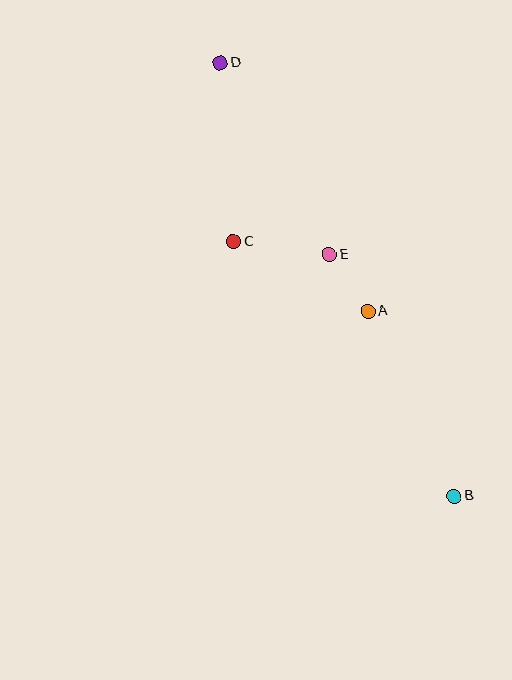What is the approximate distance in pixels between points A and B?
The distance between A and B is approximately 204 pixels.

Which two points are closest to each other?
Points A and E are closest to each other.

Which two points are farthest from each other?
Points B and D are farthest from each other.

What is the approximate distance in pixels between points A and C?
The distance between A and C is approximately 151 pixels.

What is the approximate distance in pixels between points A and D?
The distance between A and D is approximately 289 pixels.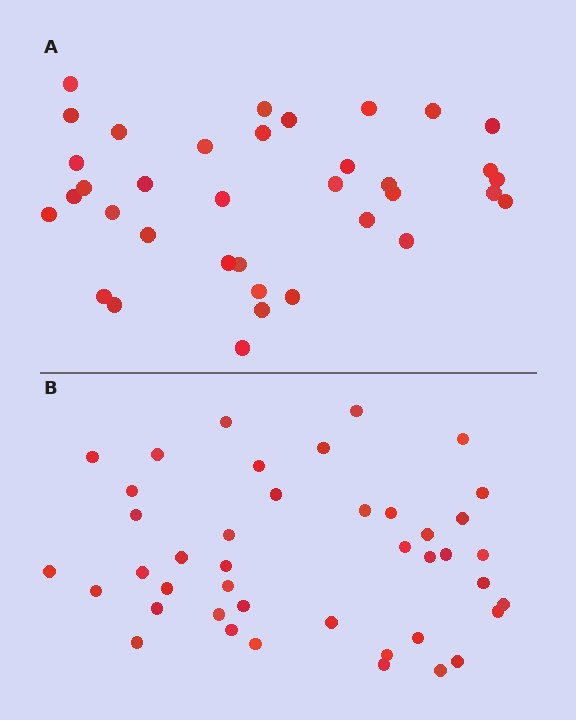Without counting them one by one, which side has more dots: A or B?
Region B (the bottom region) has more dots.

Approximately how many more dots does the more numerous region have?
Region B has about 6 more dots than region A.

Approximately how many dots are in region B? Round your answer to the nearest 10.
About 40 dots. (The exact count is 42, which rounds to 40.)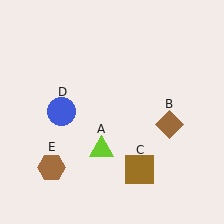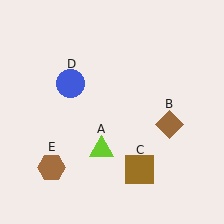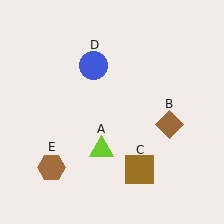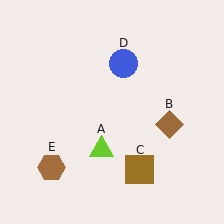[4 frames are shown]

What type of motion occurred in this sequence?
The blue circle (object D) rotated clockwise around the center of the scene.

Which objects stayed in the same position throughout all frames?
Lime triangle (object A) and brown diamond (object B) and brown square (object C) and brown hexagon (object E) remained stationary.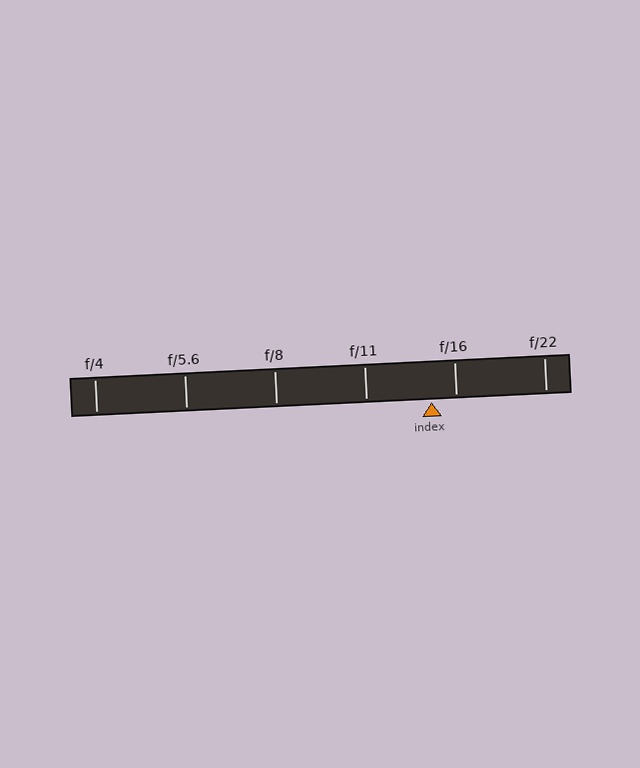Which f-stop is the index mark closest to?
The index mark is closest to f/16.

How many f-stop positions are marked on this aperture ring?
There are 6 f-stop positions marked.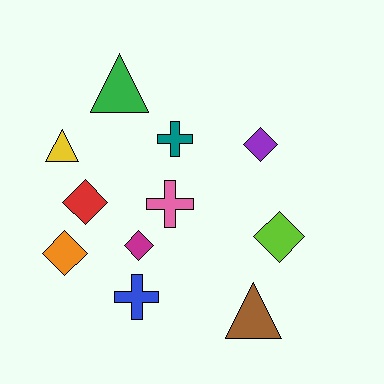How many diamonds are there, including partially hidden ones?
There are 5 diamonds.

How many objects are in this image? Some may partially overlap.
There are 11 objects.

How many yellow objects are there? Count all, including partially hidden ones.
There is 1 yellow object.